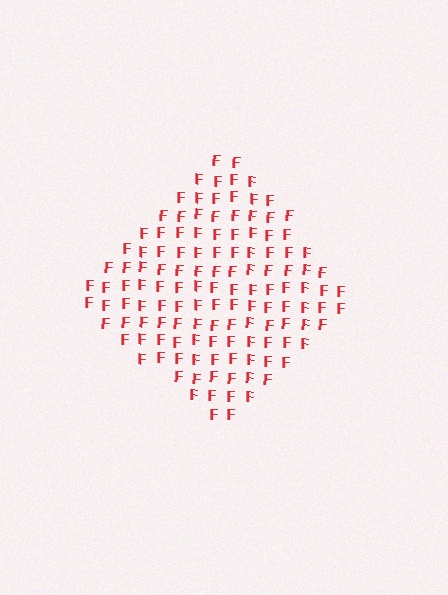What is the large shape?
The large shape is a diamond.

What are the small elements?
The small elements are letter F's.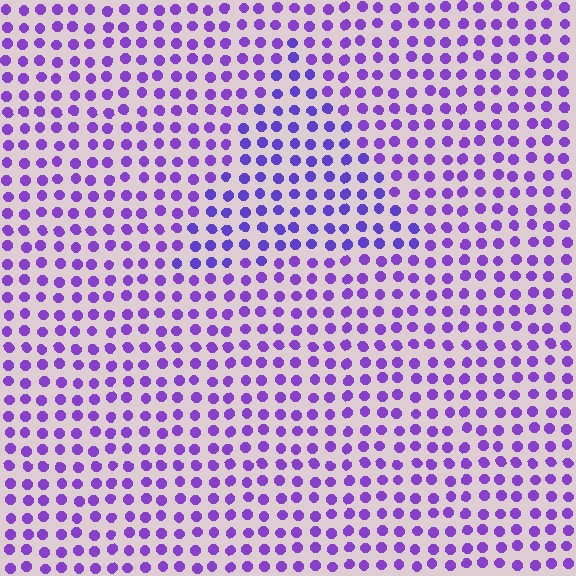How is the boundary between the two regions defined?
The boundary is defined purely by a slight shift in hue (about 18 degrees). Spacing, size, and orientation are identical on both sides.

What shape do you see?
I see a triangle.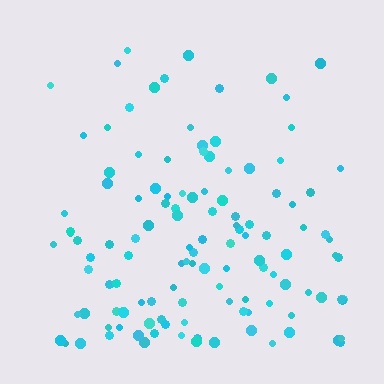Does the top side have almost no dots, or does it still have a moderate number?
Still a moderate number, just noticeably fewer than the bottom.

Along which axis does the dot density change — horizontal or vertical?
Vertical.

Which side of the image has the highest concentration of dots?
The bottom.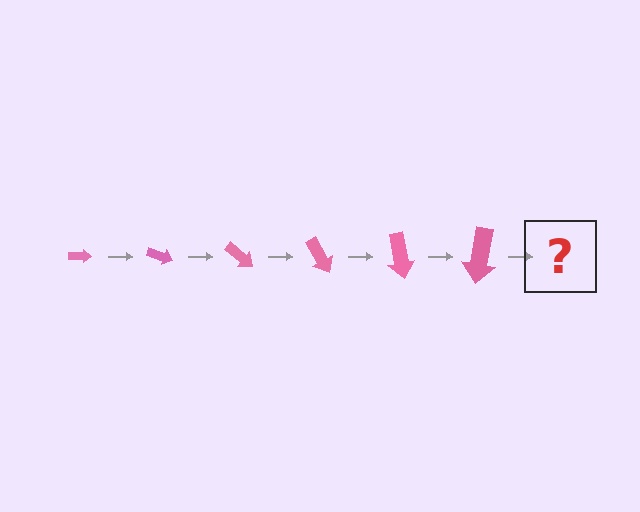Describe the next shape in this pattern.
It should be an arrow, larger than the previous one and rotated 120 degrees from the start.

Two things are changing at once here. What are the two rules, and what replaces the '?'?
The two rules are that the arrow grows larger each step and it rotates 20 degrees each step. The '?' should be an arrow, larger than the previous one and rotated 120 degrees from the start.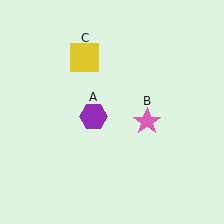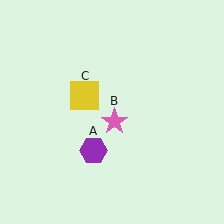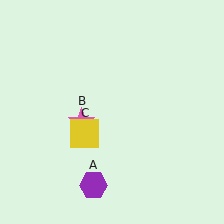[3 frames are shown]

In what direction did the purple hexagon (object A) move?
The purple hexagon (object A) moved down.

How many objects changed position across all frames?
3 objects changed position: purple hexagon (object A), pink star (object B), yellow square (object C).